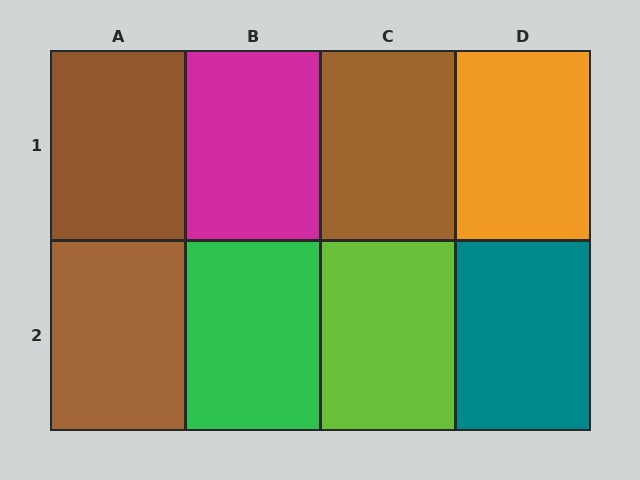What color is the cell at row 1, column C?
Brown.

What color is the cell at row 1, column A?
Brown.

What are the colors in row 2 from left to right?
Brown, green, lime, teal.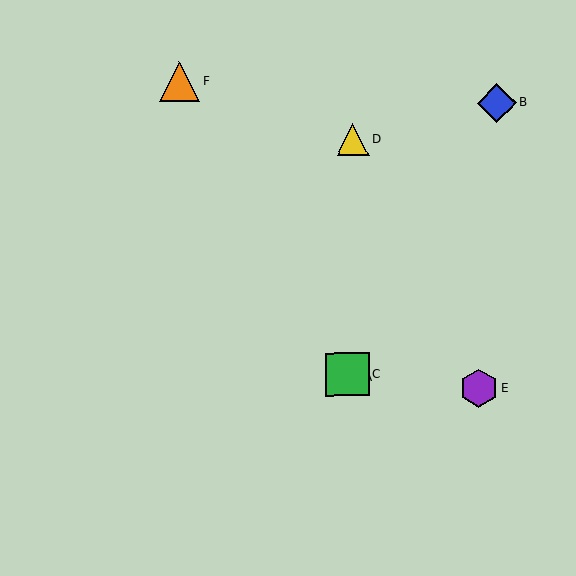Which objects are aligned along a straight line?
Objects A, C, F are aligned along a straight line.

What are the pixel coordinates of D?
Object D is at (353, 140).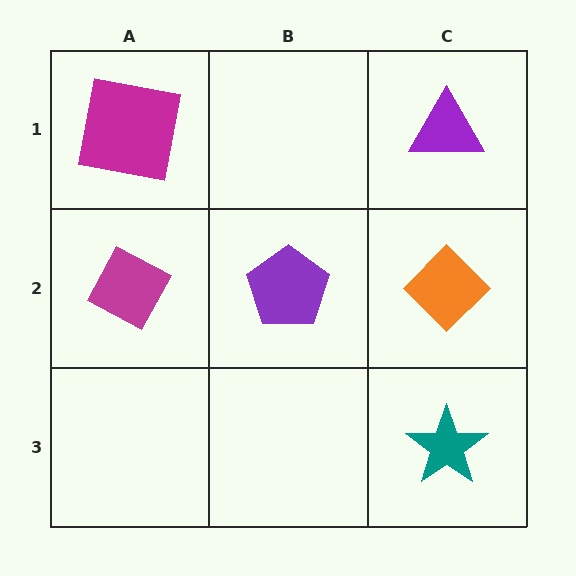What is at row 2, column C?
An orange diamond.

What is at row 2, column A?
A magenta diamond.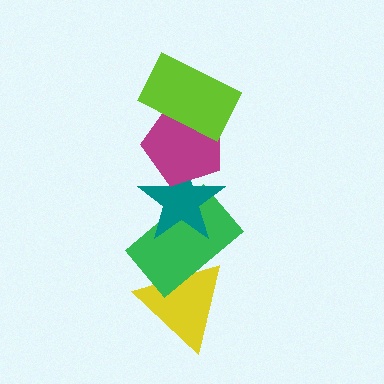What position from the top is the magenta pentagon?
The magenta pentagon is 2nd from the top.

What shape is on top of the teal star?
The magenta pentagon is on top of the teal star.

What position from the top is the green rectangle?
The green rectangle is 4th from the top.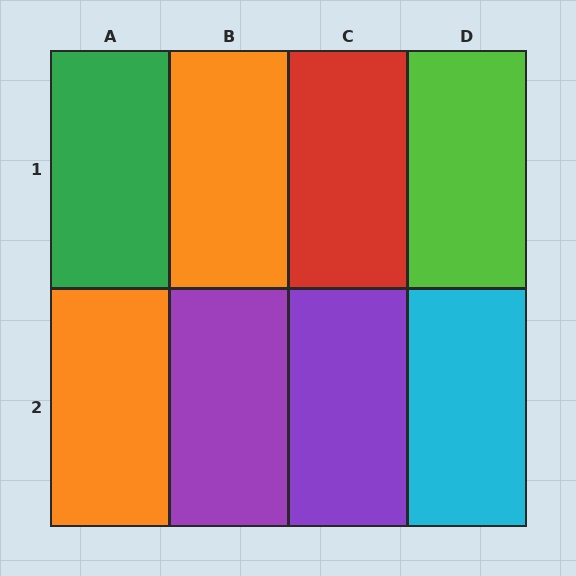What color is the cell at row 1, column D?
Lime.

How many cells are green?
1 cell is green.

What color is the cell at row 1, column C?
Red.